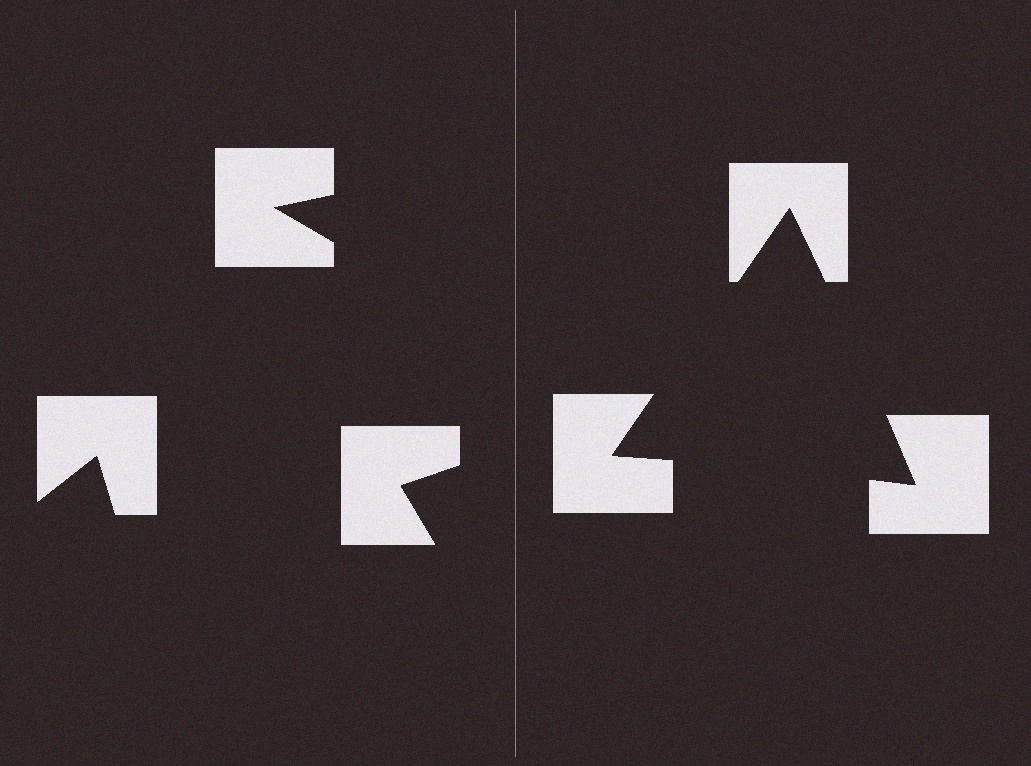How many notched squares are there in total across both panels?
6 — 3 on each side.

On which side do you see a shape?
An illusory triangle appears on the right side. On the left side the wedge cuts are rotated, so no coherent shape forms.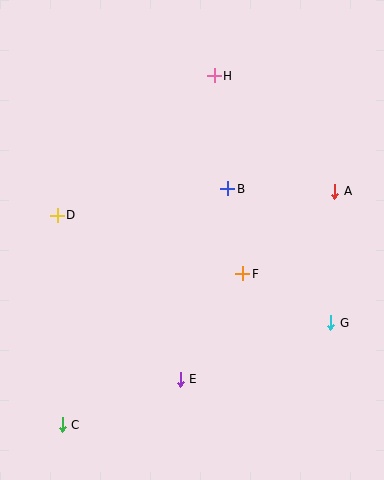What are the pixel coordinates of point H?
Point H is at (214, 76).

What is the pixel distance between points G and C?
The distance between G and C is 287 pixels.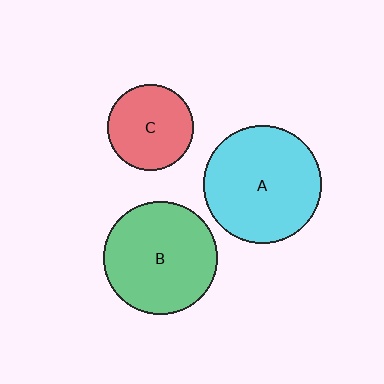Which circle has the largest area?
Circle A (cyan).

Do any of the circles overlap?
No, none of the circles overlap.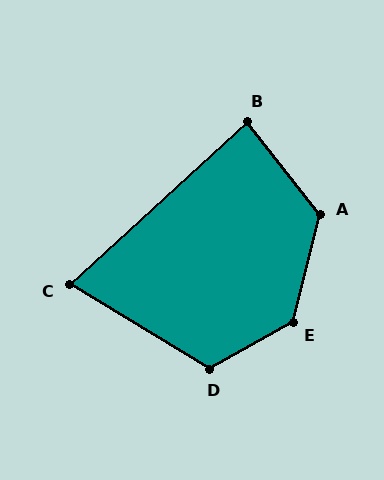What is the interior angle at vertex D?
Approximately 119 degrees (obtuse).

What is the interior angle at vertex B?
Approximately 86 degrees (approximately right).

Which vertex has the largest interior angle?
E, at approximately 133 degrees.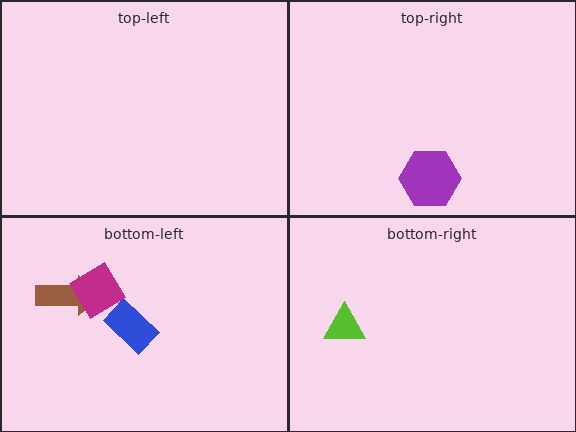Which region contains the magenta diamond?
The bottom-left region.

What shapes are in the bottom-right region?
The lime triangle.